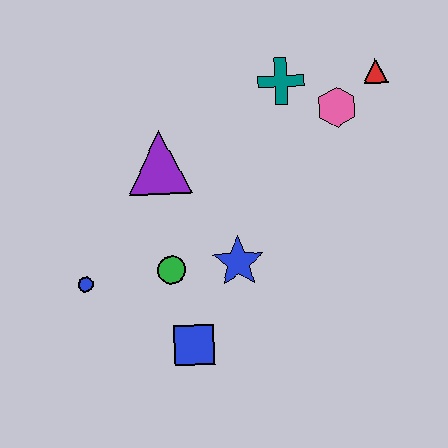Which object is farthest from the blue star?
The red triangle is farthest from the blue star.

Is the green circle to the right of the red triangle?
No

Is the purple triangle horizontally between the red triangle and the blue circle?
Yes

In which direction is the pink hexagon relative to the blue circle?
The pink hexagon is to the right of the blue circle.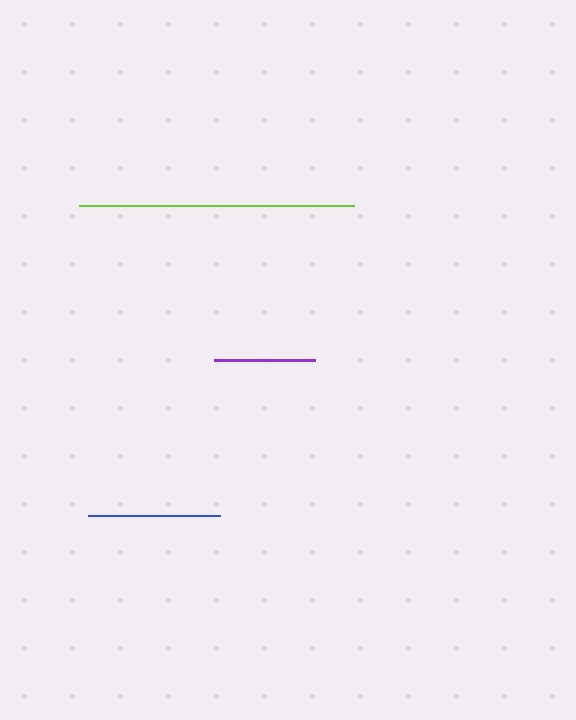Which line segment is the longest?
The lime line is the longest at approximately 274 pixels.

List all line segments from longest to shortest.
From longest to shortest: lime, blue, purple.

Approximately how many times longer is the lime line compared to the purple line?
The lime line is approximately 2.7 times the length of the purple line.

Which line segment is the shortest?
The purple line is the shortest at approximately 101 pixels.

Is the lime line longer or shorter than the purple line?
The lime line is longer than the purple line.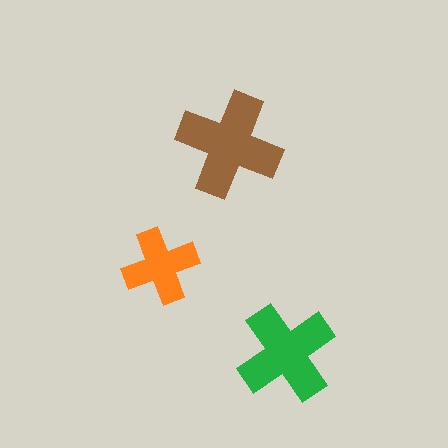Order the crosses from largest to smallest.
the brown one, the green one, the orange one.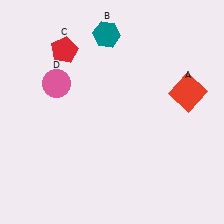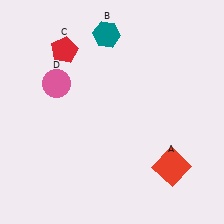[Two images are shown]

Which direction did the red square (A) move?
The red square (A) moved down.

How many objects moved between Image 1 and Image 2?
1 object moved between the two images.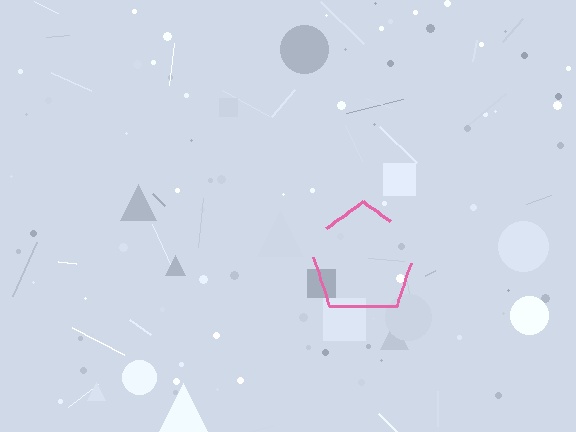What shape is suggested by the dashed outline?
The dashed outline suggests a pentagon.